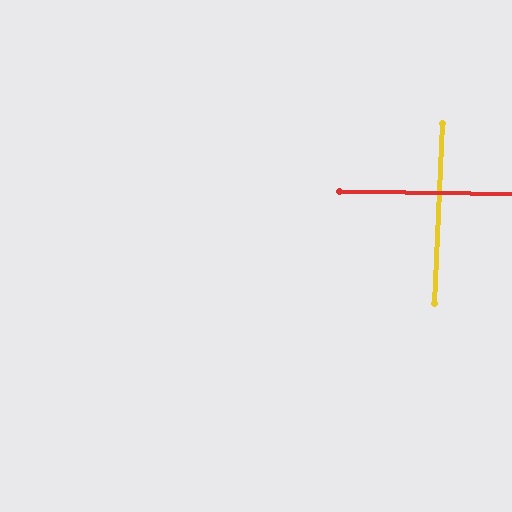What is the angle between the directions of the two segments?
Approximately 88 degrees.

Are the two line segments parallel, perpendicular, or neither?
Perpendicular — they meet at approximately 88°.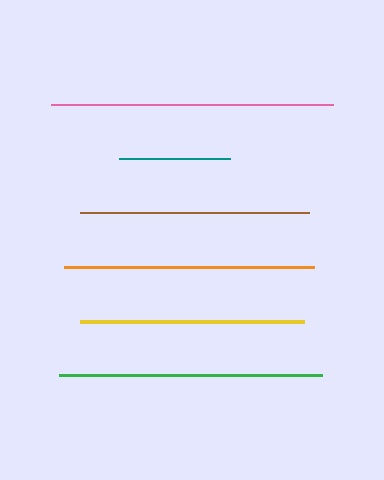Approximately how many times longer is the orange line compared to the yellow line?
The orange line is approximately 1.1 times the length of the yellow line.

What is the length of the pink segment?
The pink segment is approximately 282 pixels long.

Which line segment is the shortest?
The teal line is the shortest at approximately 111 pixels.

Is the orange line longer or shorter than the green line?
The green line is longer than the orange line.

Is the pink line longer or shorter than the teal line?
The pink line is longer than the teal line.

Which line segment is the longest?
The pink line is the longest at approximately 282 pixels.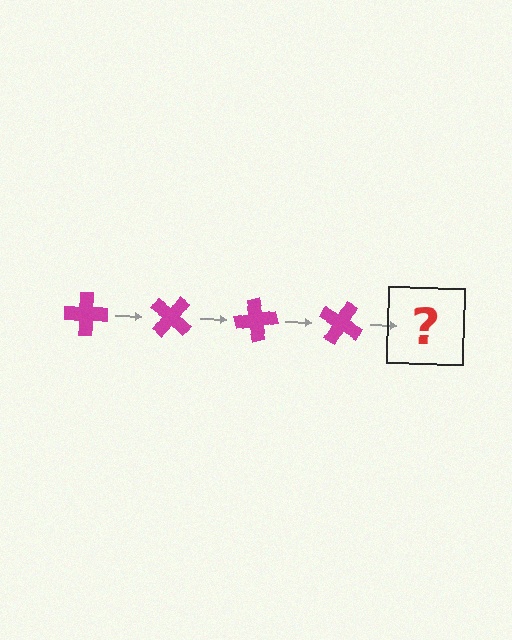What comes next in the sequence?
The next element should be a magenta cross rotated 160 degrees.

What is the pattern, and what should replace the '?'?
The pattern is that the cross rotates 40 degrees each step. The '?' should be a magenta cross rotated 160 degrees.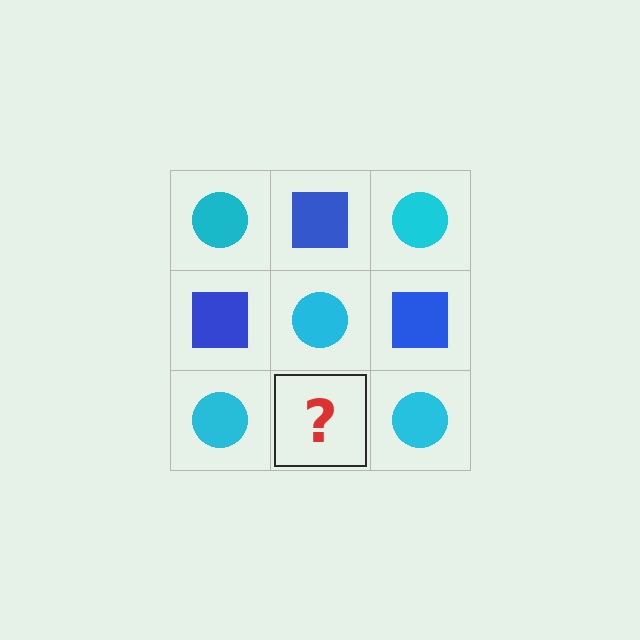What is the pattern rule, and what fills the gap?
The rule is that it alternates cyan circle and blue square in a checkerboard pattern. The gap should be filled with a blue square.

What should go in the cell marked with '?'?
The missing cell should contain a blue square.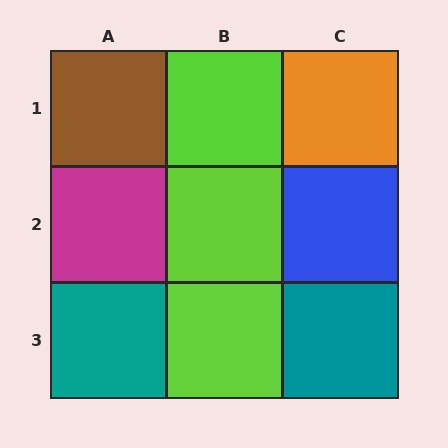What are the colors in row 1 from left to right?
Brown, lime, orange.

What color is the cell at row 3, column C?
Teal.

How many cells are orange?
1 cell is orange.